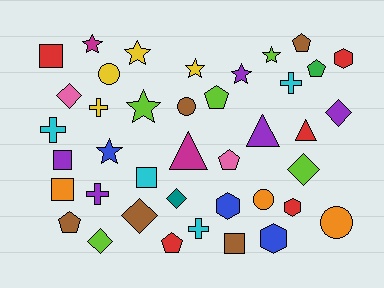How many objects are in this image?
There are 40 objects.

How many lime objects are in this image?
There are 5 lime objects.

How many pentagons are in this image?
There are 6 pentagons.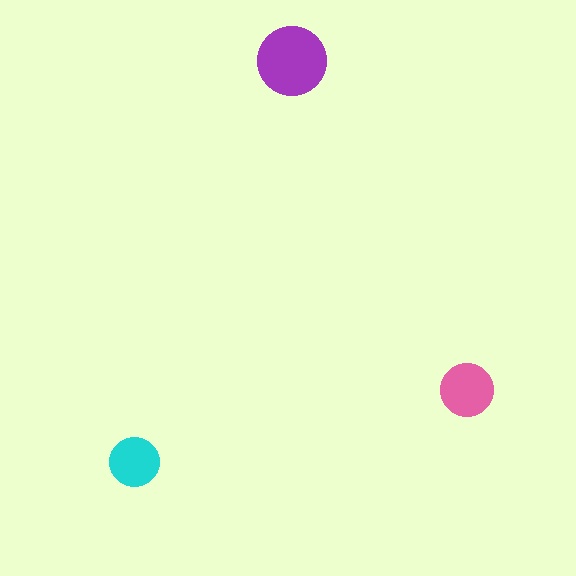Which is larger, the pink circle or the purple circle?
The purple one.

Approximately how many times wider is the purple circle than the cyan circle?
About 1.5 times wider.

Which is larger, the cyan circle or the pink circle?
The pink one.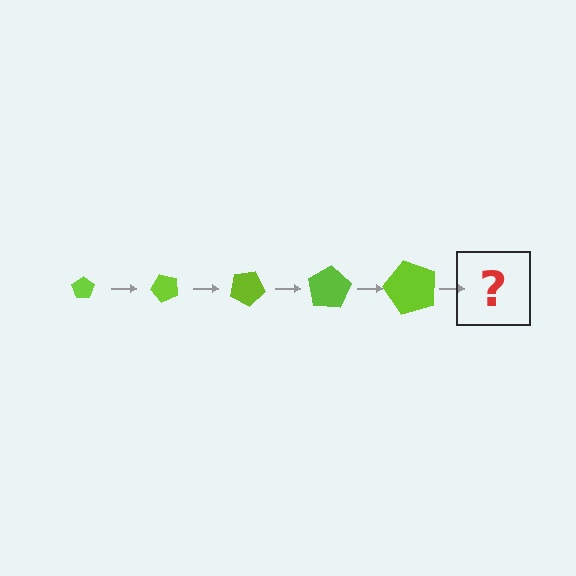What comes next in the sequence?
The next element should be a pentagon, larger than the previous one and rotated 250 degrees from the start.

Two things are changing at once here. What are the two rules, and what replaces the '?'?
The two rules are that the pentagon grows larger each step and it rotates 50 degrees each step. The '?' should be a pentagon, larger than the previous one and rotated 250 degrees from the start.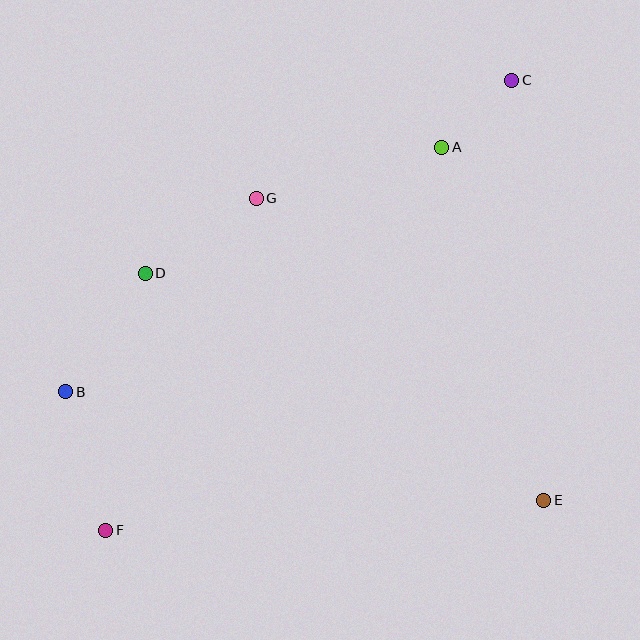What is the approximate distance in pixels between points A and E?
The distance between A and E is approximately 368 pixels.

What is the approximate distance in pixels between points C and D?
The distance between C and D is approximately 414 pixels.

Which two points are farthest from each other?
Points C and F are farthest from each other.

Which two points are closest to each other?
Points A and C are closest to each other.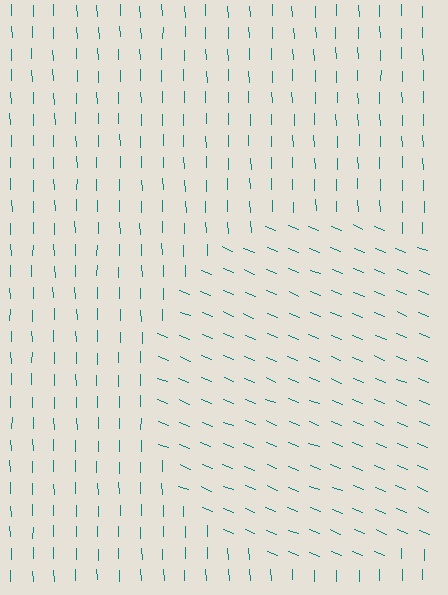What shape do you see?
I see a circle.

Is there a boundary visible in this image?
Yes, there is a texture boundary formed by a change in line orientation.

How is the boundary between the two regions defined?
The boundary is defined purely by a change in line orientation (approximately 67 degrees difference). All lines are the same color and thickness.